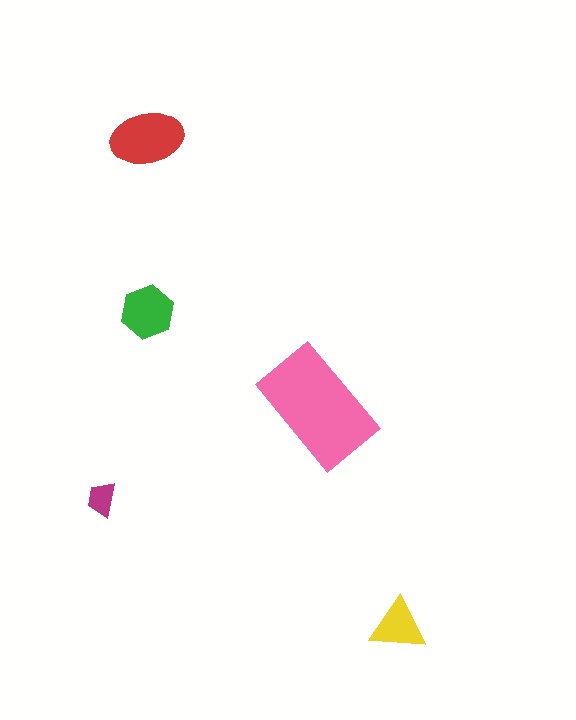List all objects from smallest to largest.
The magenta trapezoid, the yellow triangle, the green hexagon, the red ellipse, the pink rectangle.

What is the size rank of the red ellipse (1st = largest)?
2nd.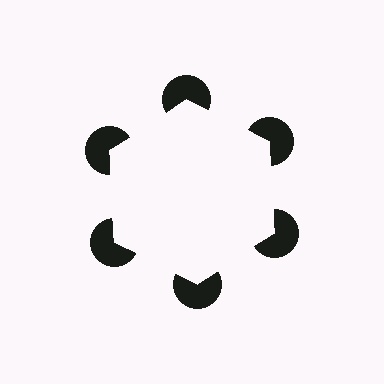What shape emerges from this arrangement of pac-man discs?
An illusory hexagon — its edges are inferred from the aligned wedge cuts in the pac-man discs, not physically drawn.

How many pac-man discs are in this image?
There are 6 — one at each vertex of the illusory hexagon.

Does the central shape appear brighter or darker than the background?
It typically appears slightly brighter than the background, even though no actual brightness change is drawn.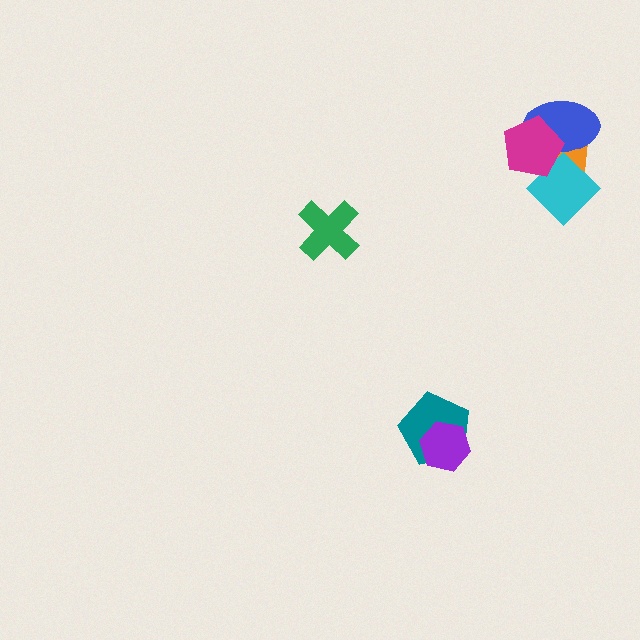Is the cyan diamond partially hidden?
Yes, it is partially covered by another shape.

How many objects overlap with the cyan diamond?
3 objects overlap with the cyan diamond.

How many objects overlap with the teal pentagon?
1 object overlaps with the teal pentagon.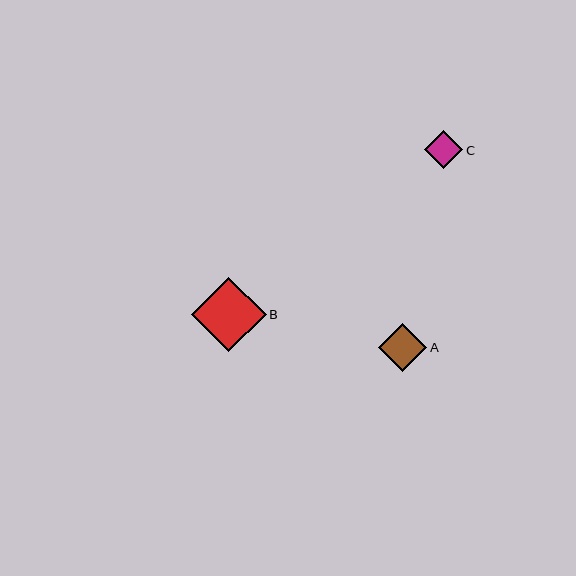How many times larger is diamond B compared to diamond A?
Diamond B is approximately 1.5 times the size of diamond A.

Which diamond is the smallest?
Diamond C is the smallest with a size of approximately 38 pixels.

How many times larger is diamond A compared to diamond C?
Diamond A is approximately 1.3 times the size of diamond C.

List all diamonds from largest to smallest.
From largest to smallest: B, A, C.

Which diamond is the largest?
Diamond B is the largest with a size of approximately 74 pixels.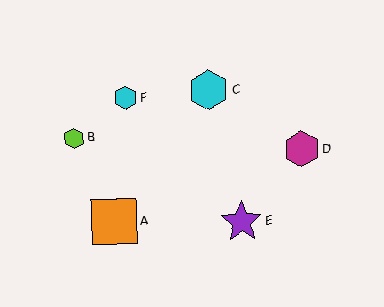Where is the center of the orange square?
The center of the orange square is at (114, 222).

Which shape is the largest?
The orange square (labeled A) is the largest.